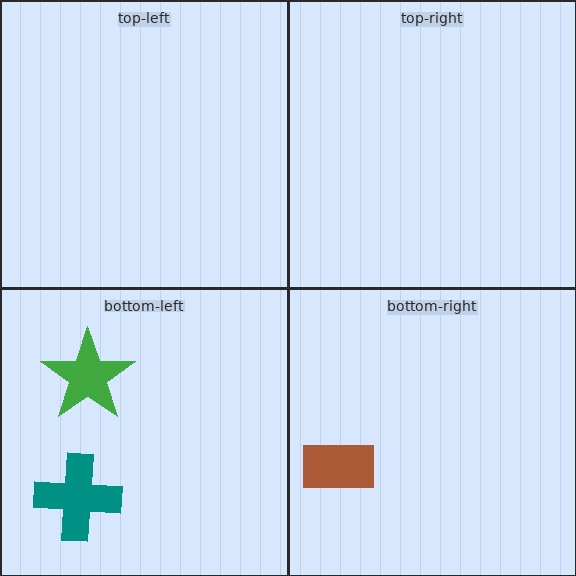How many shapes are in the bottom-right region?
1.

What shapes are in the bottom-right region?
The brown rectangle.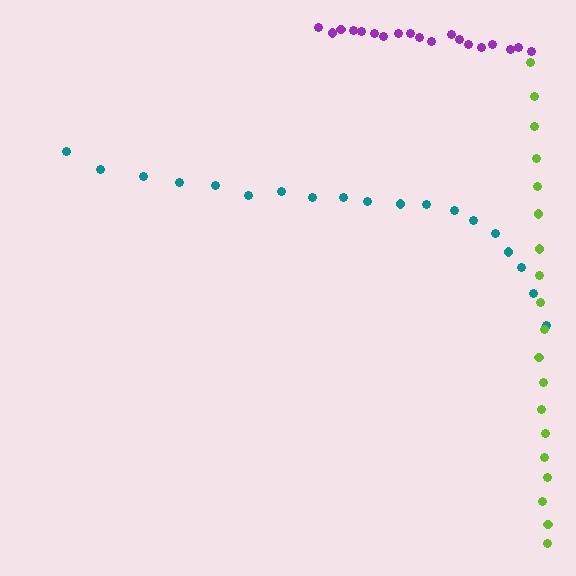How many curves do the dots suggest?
There are 3 distinct paths.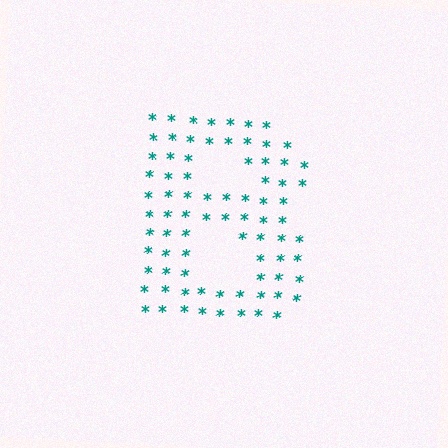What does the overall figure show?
The overall figure shows the letter B.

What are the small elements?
The small elements are asterisks.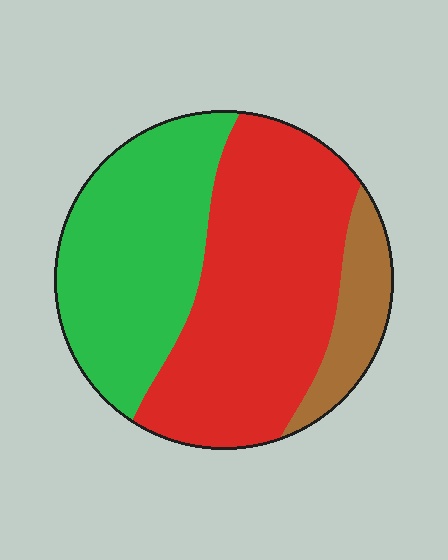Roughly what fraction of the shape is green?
Green covers around 40% of the shape.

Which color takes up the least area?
Brown, at roughly 10%.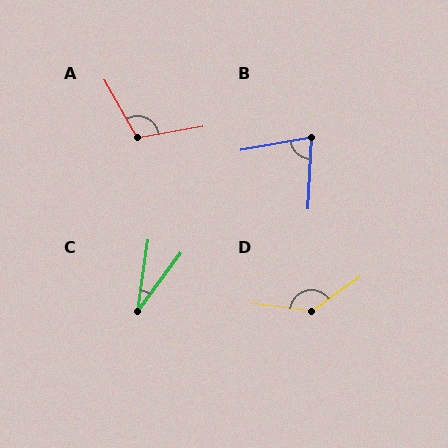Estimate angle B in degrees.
Approximately 77 degrees.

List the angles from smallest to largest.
C (28°), B (77°), A (109°), D (137°).